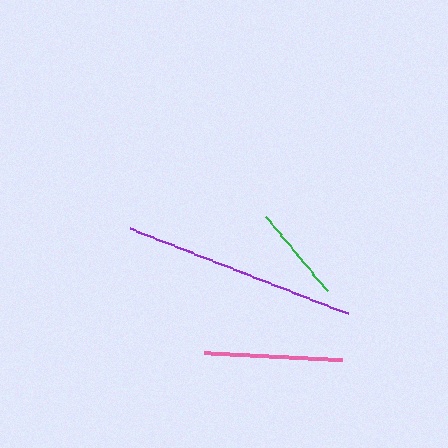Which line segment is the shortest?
The green line is the shortest at approximately 96 pixels.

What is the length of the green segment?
The green segment is approximately 96 pixels long.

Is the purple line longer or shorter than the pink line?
The purple line is longer than the pink line.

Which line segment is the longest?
The purple line is the longest at approximately 233 pixels.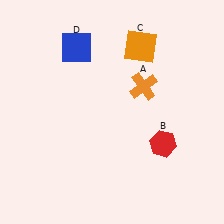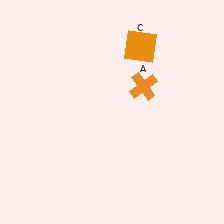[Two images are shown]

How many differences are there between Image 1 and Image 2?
There are 2 differences between the two images.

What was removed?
The blue square (D), the red hexagon (B) were removed in Image 2.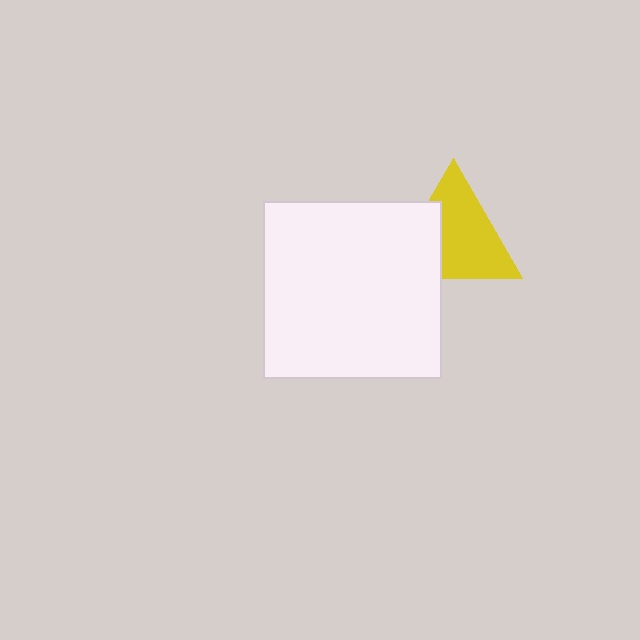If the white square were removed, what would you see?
You would see the complete yellow triangle.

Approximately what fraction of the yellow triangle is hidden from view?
Roughly 33% of the yellow triangle is hidden behind the white square.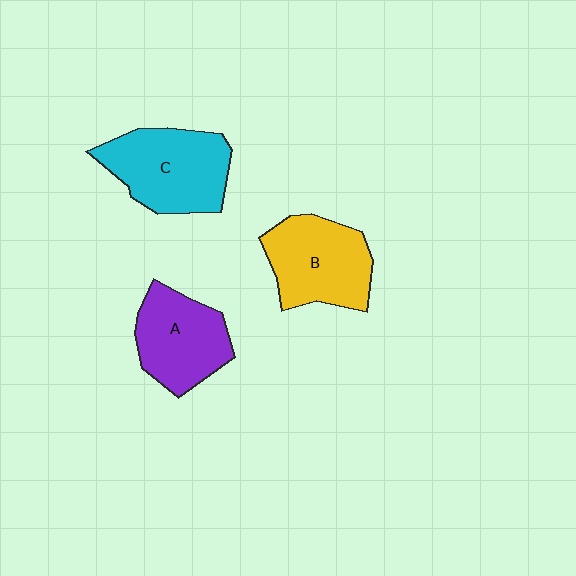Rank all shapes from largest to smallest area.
From largest to smallest: C (cyan), B (yellow), A (purple).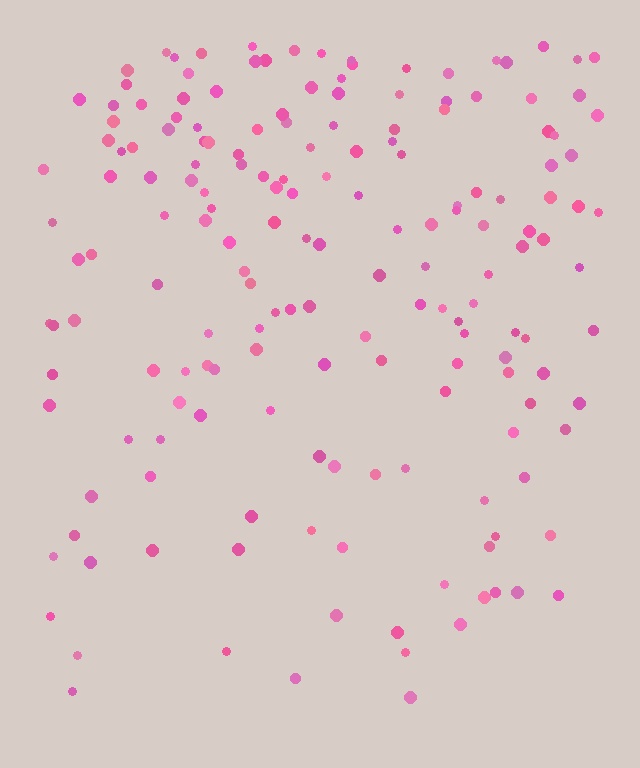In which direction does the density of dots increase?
From bottom to top, with the top side densest.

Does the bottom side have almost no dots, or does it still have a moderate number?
Still a moderate number, just noticeably fewer than the top.